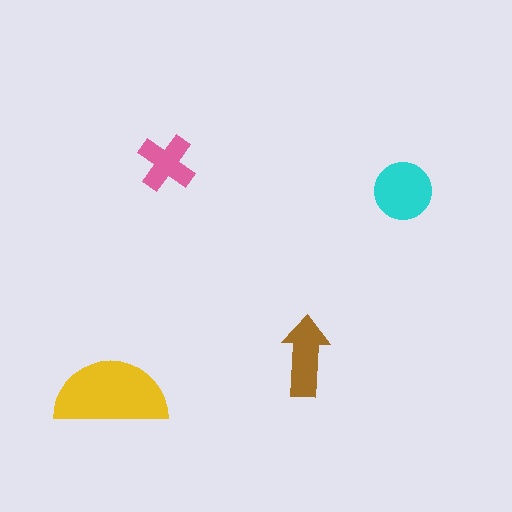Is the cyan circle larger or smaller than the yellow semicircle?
Smaller.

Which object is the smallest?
The pink cross.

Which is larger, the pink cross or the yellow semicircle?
The yellow semicircle.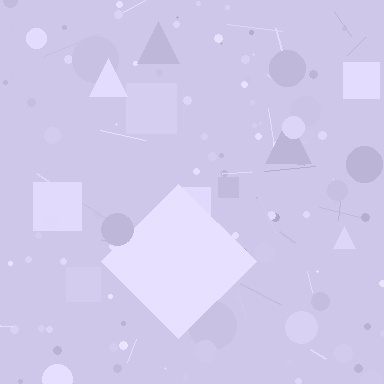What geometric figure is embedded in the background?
A diamond is embedded in the background.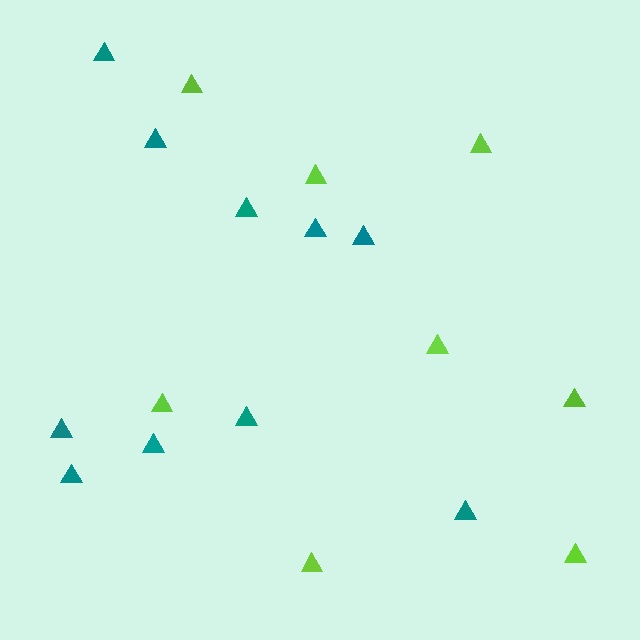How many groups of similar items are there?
There are 2 groups: one group of teal triangles (10) and one group of lime triangles (8).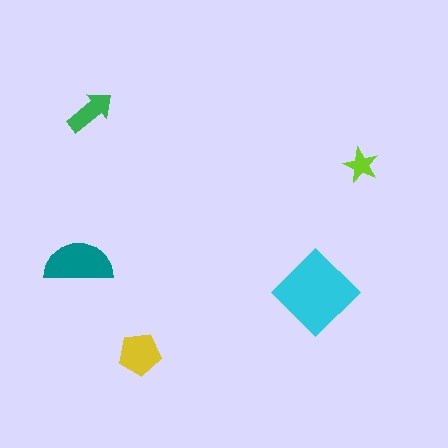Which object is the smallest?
The lime star.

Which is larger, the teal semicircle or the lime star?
The teal semicircle.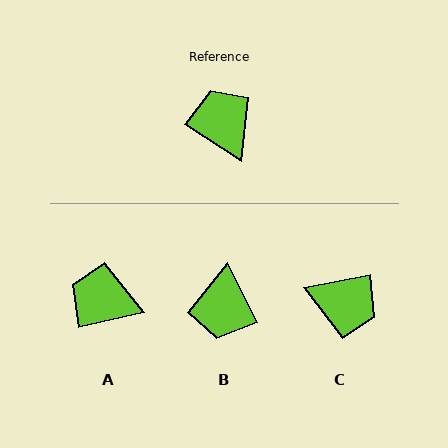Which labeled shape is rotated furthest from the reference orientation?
B, about 149 degrees away.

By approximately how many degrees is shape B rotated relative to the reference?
Approximately 149 degrees counter-clockwise.